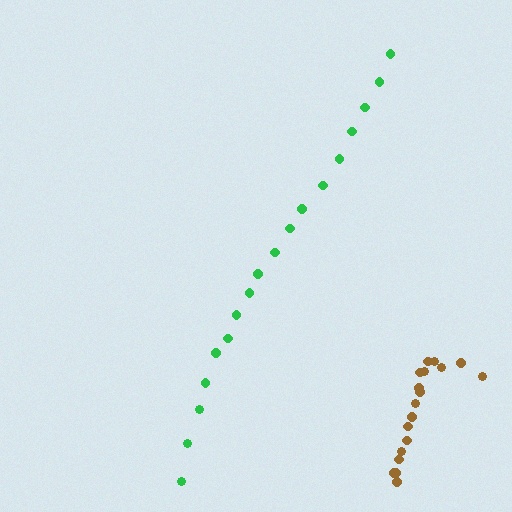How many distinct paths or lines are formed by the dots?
There are 2 distinct paths.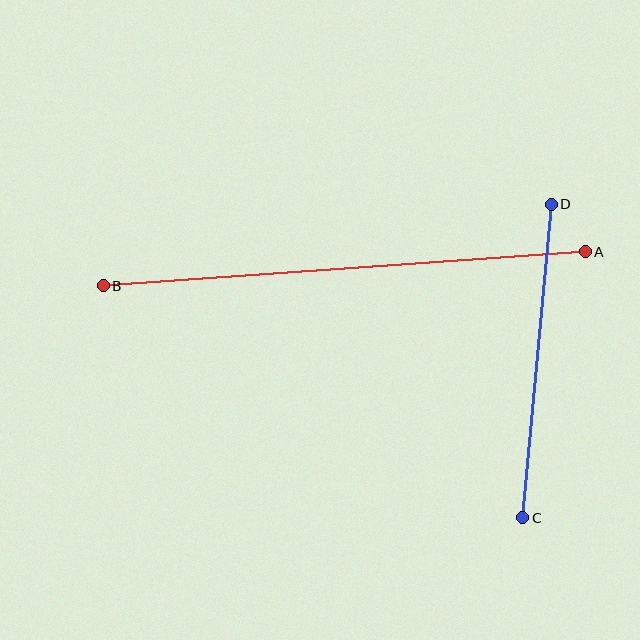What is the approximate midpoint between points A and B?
The midpoint is at approximately (344, 269) pixels.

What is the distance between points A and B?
The distance is approximately 483 pixels.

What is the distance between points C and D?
The distance is approximately 315 pixels.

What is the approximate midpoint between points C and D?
The midpoint is at approximately (537, 361) pixels.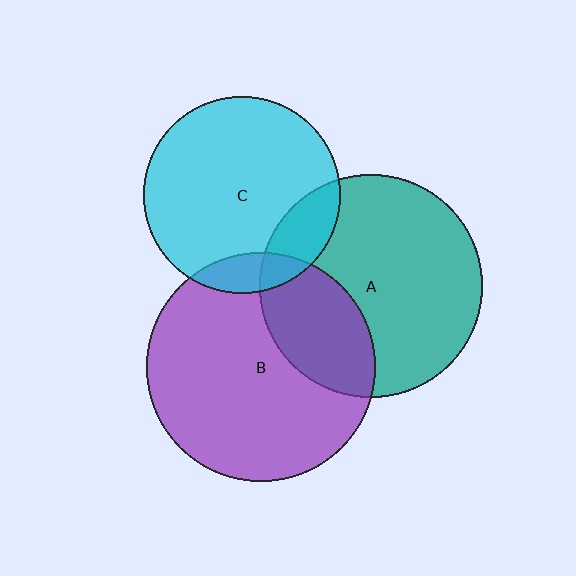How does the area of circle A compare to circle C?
Approximately 1.3 times.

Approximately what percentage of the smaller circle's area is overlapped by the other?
Approximately 10%.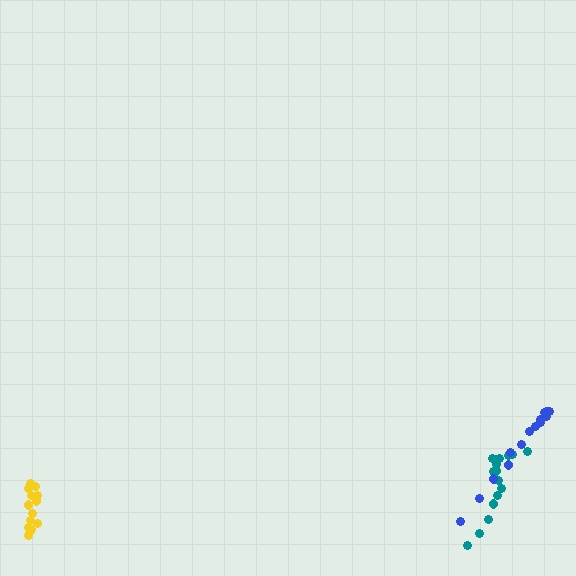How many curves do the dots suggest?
There are 3 distinct paths.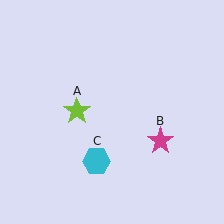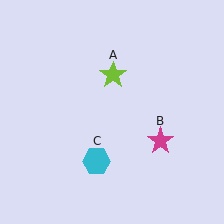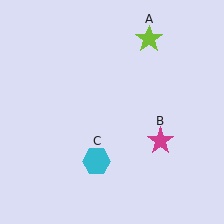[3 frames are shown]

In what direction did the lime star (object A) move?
The lime star (object A) moved up and to the right.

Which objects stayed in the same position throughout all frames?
Magenta star (object B) and cyan hexagon (object C) remained stationary.